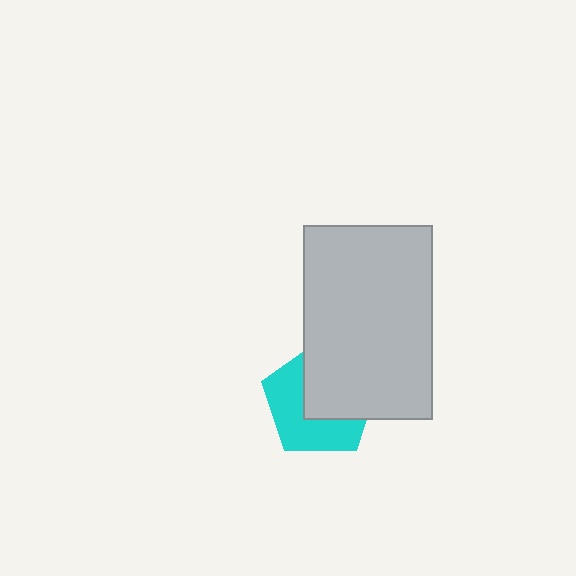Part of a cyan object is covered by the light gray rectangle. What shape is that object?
It is a pentagon.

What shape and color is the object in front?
The object in front is a light gray rectangle.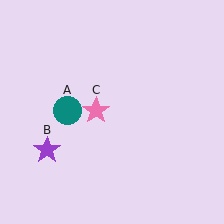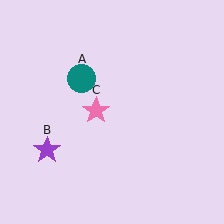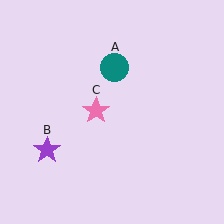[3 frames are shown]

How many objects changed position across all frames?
1 object changed position: teal circle (object A).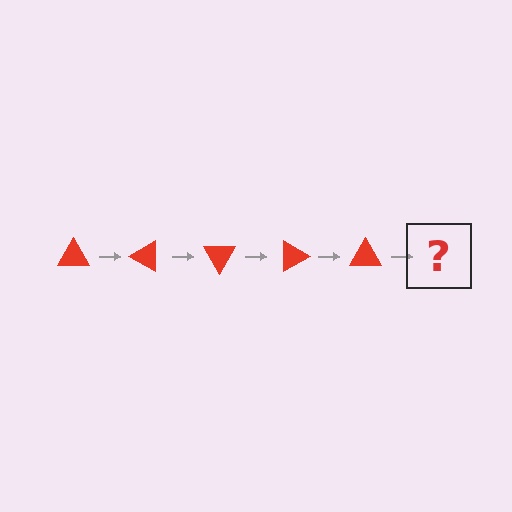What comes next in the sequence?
The next element should be a red triangle rotated 150 degrees.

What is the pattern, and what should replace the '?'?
The pattern is that the triangle rotates 30 degrees each step. The '?' should be a red triangle rotated 150 degrees.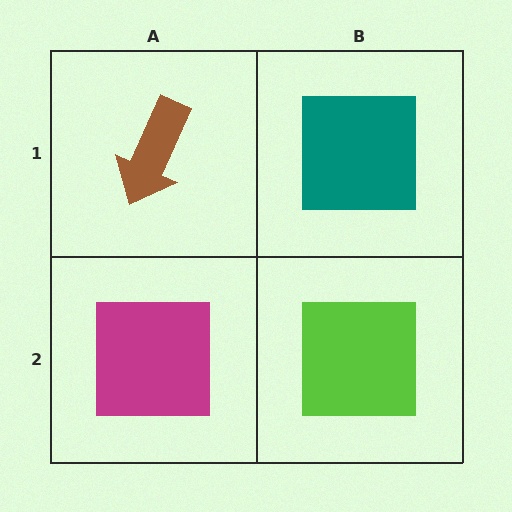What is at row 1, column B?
A teal square.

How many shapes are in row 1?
2 shapes.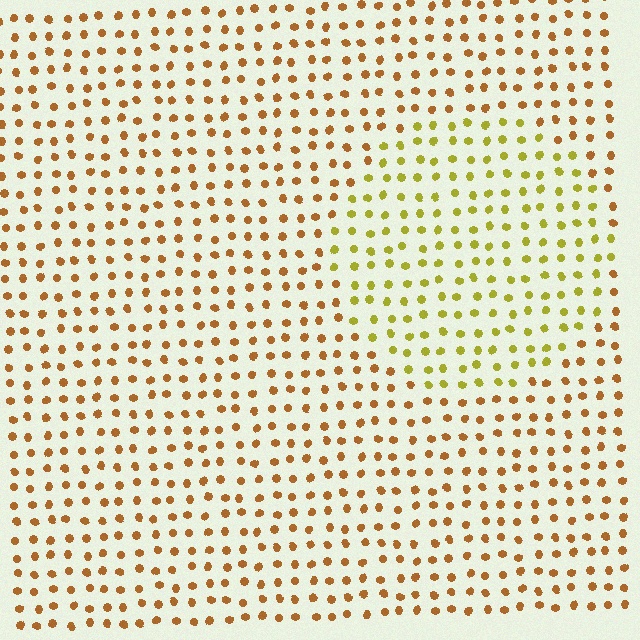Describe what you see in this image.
The image is filled with small brown elements in a uniform arrangement. A circle-shaped region is visible where the elements are tinted to a slightly different hue, forming a subtle color boundary.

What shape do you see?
I see a circle.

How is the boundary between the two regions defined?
The boundary is defined purely by a slight shift in hue (about 35 degrees). Spacing, size, and orientation are identical on both sides.